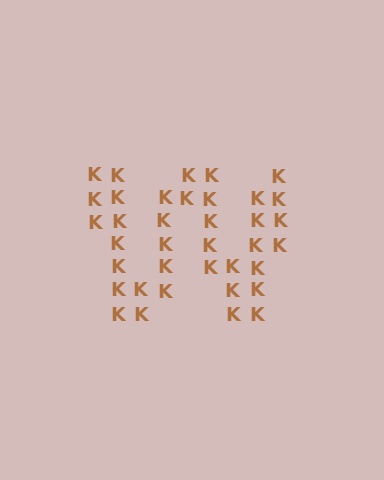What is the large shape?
The large shape is the letter W.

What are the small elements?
The small elements are letter K's.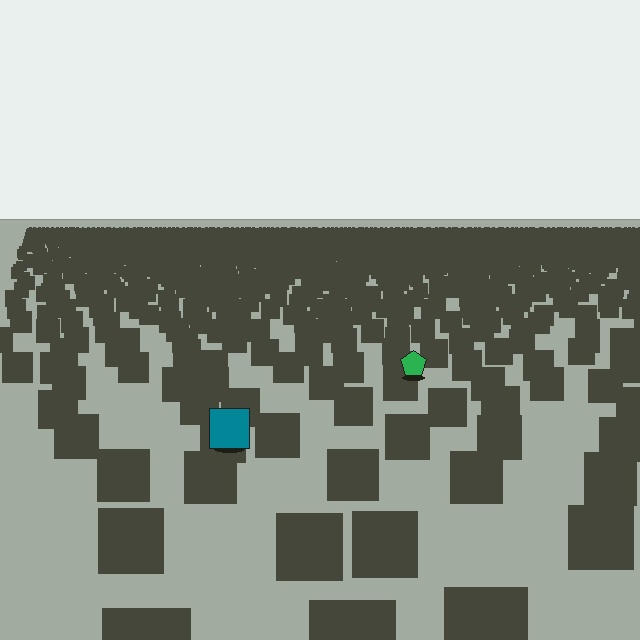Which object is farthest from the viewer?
The green pentagon is farthest from the viewer. It appears smaller and the ground texture around it is denser.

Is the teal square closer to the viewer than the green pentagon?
Yes. The teal square is closer — you can tell from the texture gradient: the ground texture is coarser near it.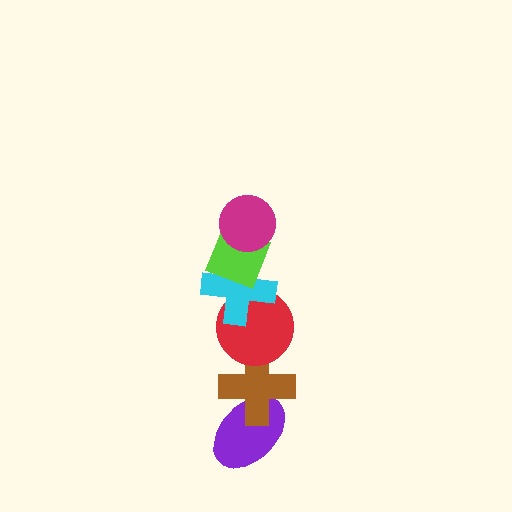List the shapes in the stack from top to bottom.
From top to bottom: the magenta circle, the lime diamond, the cyan cross, the red circle, the brown cross, the purple ellipse.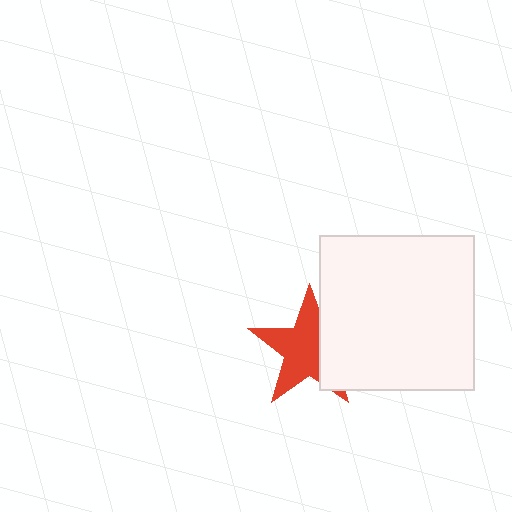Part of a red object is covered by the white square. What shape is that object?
It is a star.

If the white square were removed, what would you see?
You would see the complete red star.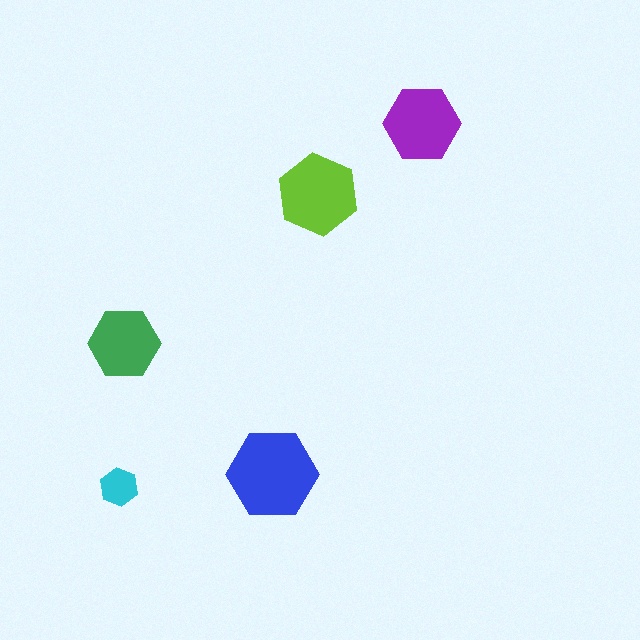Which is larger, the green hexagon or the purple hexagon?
The purple one.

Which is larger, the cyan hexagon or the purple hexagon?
The purple one.